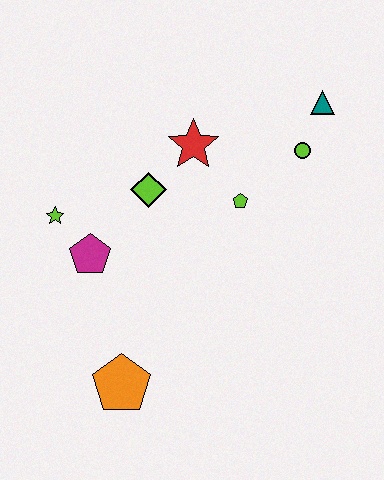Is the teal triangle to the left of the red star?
No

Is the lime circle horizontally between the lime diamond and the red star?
No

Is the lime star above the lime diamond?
No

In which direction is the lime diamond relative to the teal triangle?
The lime diamond is to the left of the teal triangle.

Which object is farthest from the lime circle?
The orange pentagon is farthest from the lime circle.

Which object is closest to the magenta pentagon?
The lime star is closest to the magenta pentagon.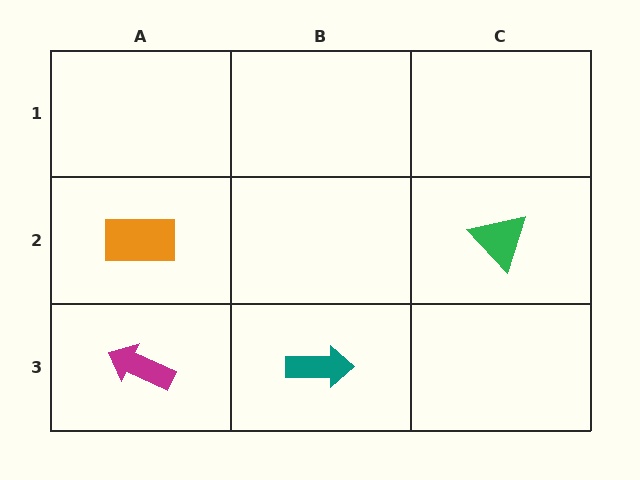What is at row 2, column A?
An orange rectangle.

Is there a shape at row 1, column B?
No, that cell is empty.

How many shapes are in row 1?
0 shapes.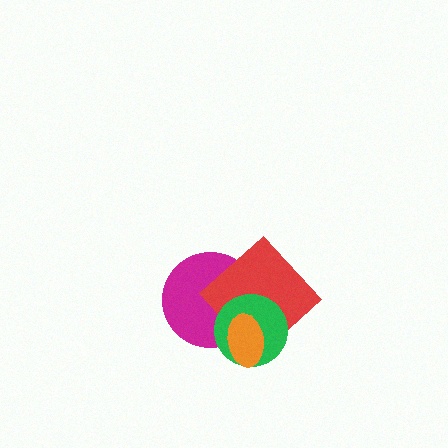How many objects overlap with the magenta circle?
3 objects overlap with the magenta circle.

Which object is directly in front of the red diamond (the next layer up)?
The green circle is directly in front of the red diamond.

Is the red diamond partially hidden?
Yes, it is partially covered by another shape.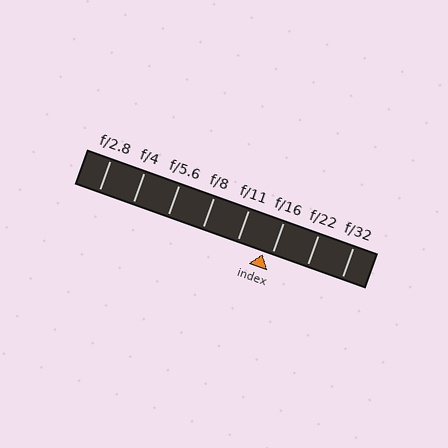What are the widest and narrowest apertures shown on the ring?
The widest aperture shown is f/2.8 and the narrowest is f/32.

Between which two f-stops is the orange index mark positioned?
The index mark is between f/11 and f/16.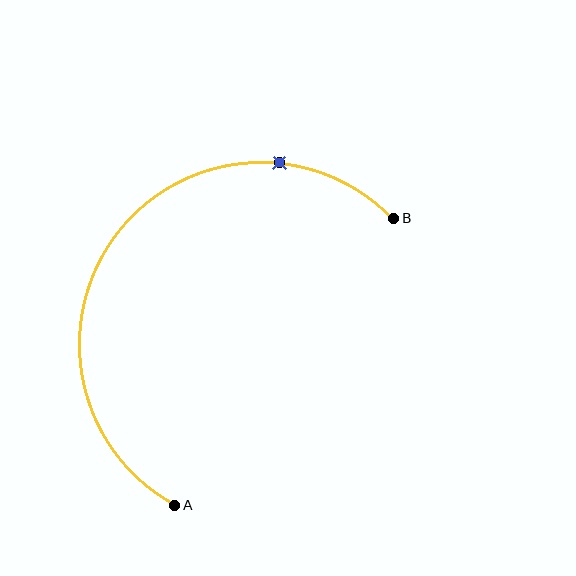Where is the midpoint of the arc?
The arc midpoint is the point on the curve farthest from the straight line joining A and B. It sits above and to the left of that line.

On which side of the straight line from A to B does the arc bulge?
The arc bulges above and to the left of the straight line connecting A and B.